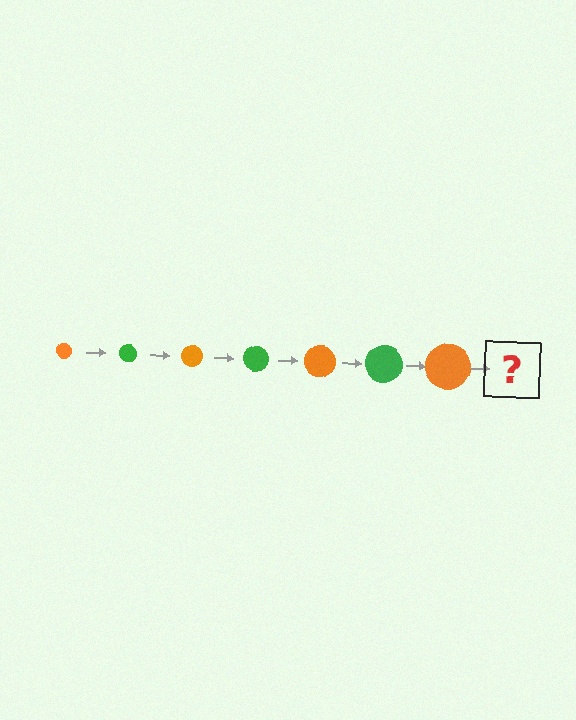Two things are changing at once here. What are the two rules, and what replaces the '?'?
The two rules are that the circle grows larger each step and the color cycles through orange and green. The '?' should be a green circle, larger than the previous one.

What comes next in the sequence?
The next element should be a green circle, larger than the previous one.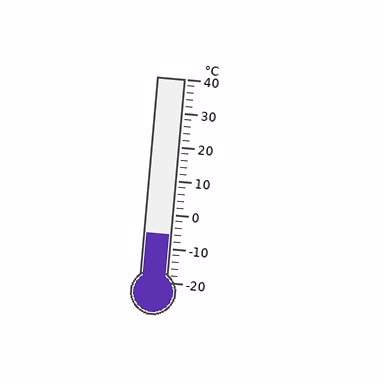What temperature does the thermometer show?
The thermometer shows approximately -6°C.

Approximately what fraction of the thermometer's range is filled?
The thermometer is filled to approximately 25% of its range.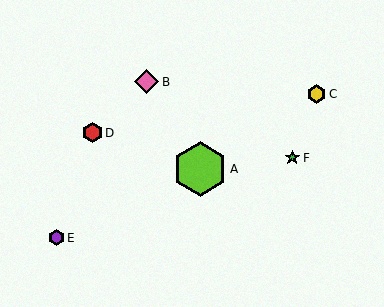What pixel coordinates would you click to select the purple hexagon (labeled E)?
Click at (56, 238) to select the purple hexagon E.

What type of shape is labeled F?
Shape F is a green star.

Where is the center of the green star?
The center of the green star is at (292, 158).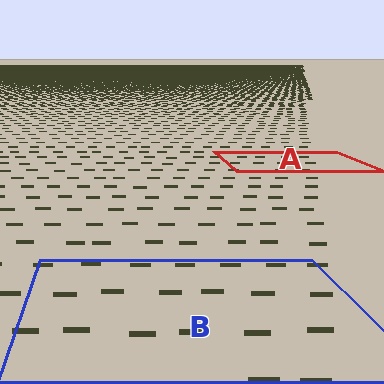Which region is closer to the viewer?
Region B is closer. The texture elements there are larger and more spread out.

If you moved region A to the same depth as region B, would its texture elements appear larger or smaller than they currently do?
They would appear larger. At a closer depth, the same texture elements are projected at a bigger on-screen size.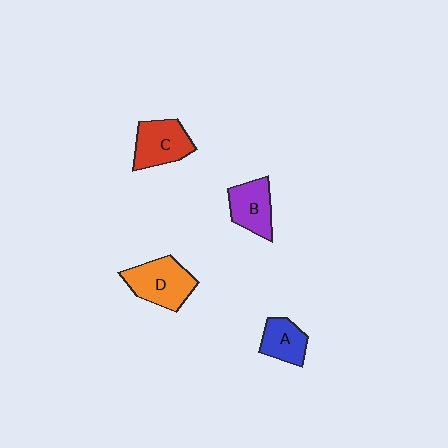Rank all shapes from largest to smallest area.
From largest to smallest: D (orange), C (red), B (purple), A (blue).